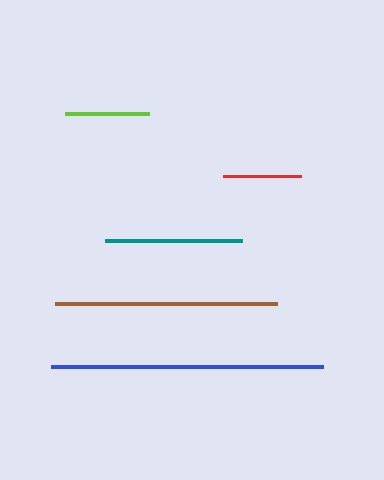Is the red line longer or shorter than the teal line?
The teal line is longer than the red line.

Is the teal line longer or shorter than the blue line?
The blue line is longer than the teal line.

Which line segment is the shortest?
The red line is the shortest at approximately 78 pixels.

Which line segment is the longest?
The blue line is the longest at approximately 272 pixels.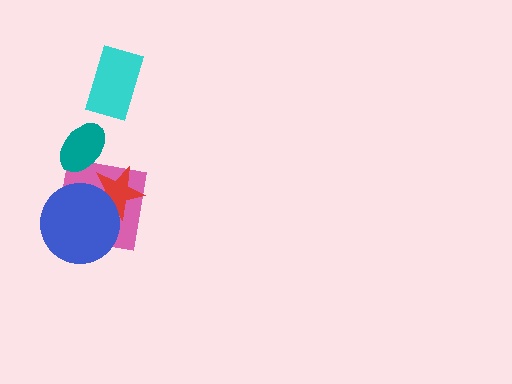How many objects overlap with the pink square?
3 objects overlap with the pink square.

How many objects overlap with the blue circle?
2 objects overlap with the blue circle.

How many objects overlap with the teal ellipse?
1 object overlaps with the teal ellipse.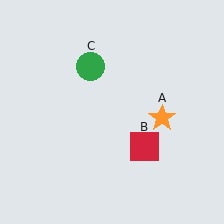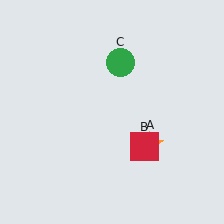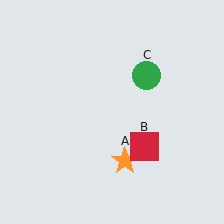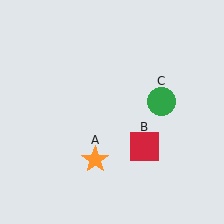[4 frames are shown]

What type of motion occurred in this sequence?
The orange star (object A), green circle (object C) rotated clockwise around the center of the scene.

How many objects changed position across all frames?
2 objects changed position: orange star (object A), green circle (object C).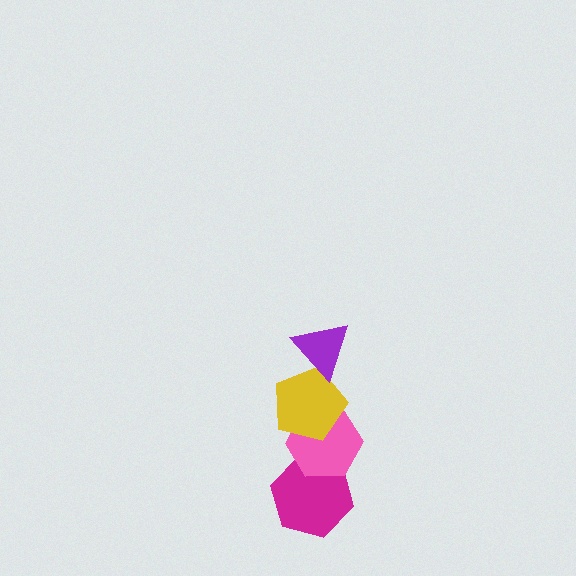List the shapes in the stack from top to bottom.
From top to bottom: the purple triangle, the yellow pentagon, the pink hexagon, the magenta hexagon.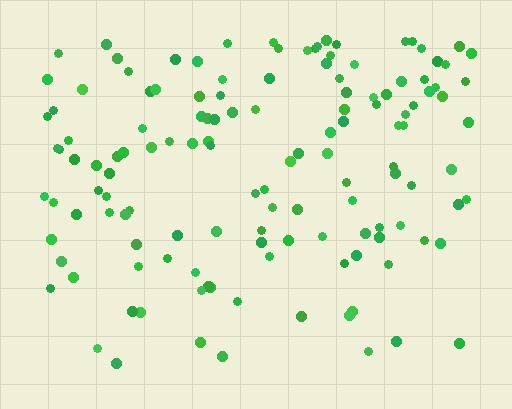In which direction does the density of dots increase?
From bottom to top, with the top side densest.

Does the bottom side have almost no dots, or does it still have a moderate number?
Still a moderate number, just noticeably fewer than the top.